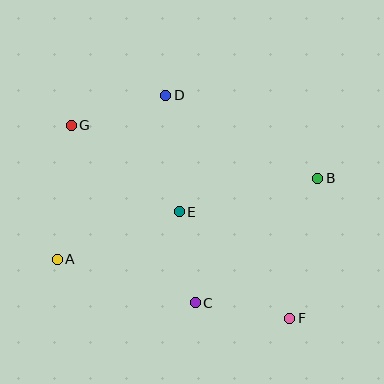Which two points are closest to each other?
Points C and E are closest to each other.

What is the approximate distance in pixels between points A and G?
The distance between A and G is approximately 134 pixels.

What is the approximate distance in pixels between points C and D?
The distance between C and D is approximately 210 pixels.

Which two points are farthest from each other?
Points F and G are farthest from each other.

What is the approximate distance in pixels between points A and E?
The distance between A and E is approximately 131 pixels.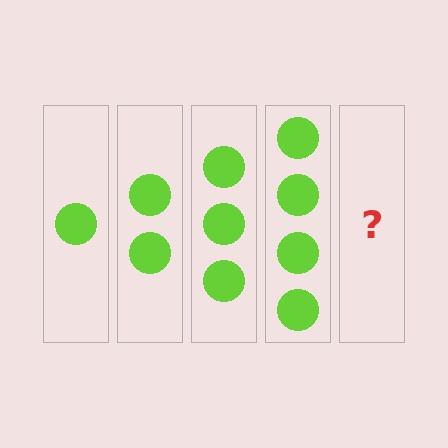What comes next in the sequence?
The next element should be 5 circles.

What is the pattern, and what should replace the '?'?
The pattern is that each step adds one more circle. The '?' should be 5 circles.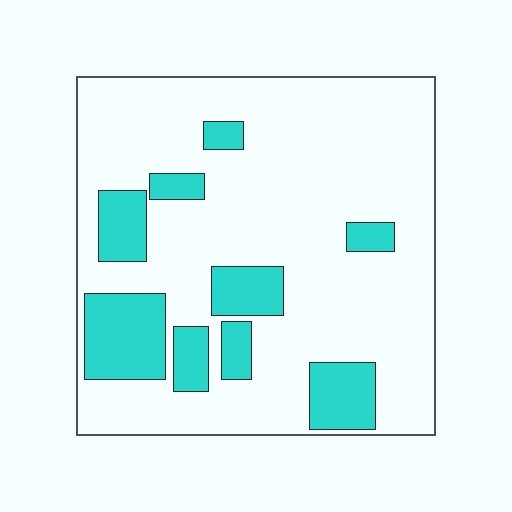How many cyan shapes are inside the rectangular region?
9.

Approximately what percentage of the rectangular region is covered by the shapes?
Approximately 20%.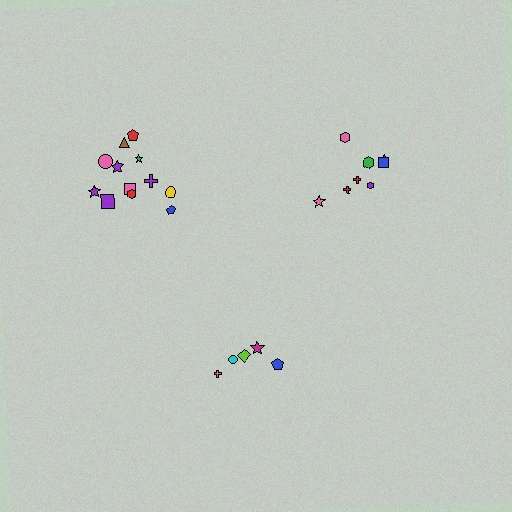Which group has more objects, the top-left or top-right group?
The top-left group.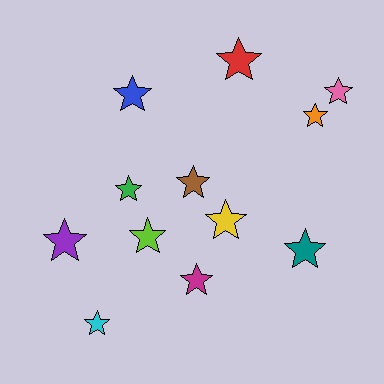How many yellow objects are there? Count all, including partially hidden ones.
There is 1 yellow object.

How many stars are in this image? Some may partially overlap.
There are 12 stars.